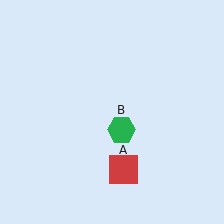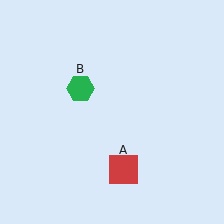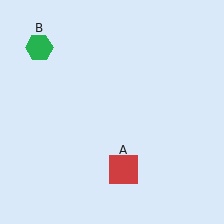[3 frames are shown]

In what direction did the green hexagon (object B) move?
The green hexagon (object B) moved up and to the left.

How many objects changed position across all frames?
1 object changed position: green hexagon (object B).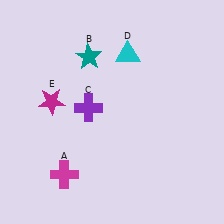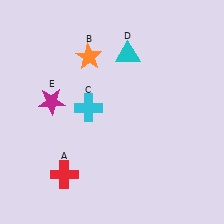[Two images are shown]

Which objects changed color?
A changed from magenta to red. B changed from teal to orange. C changed from purple to cyan.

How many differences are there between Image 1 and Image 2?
There are 3 differences between the two images.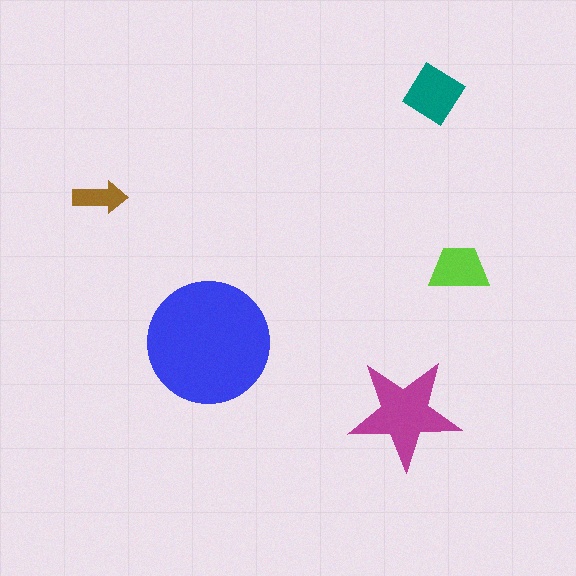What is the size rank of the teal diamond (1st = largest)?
3rd.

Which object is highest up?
The teal diamond is topmost.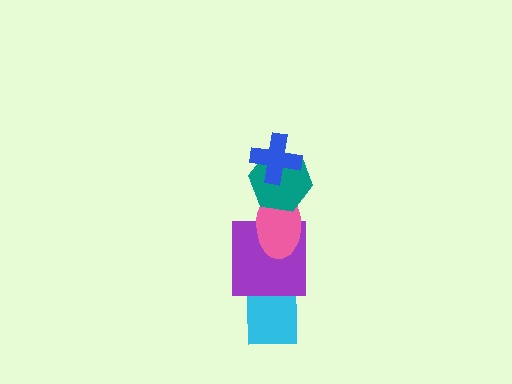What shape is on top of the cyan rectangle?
The purple square is on top of the cyan rectangle.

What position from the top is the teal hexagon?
The teal hexagon is 2nd from the top.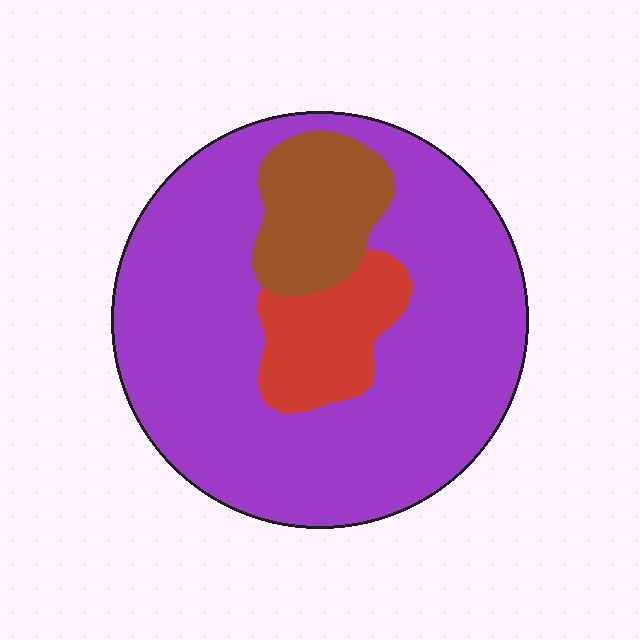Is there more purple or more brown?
Purple.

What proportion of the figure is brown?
Brown takes up about one eighth (1/8) of the figure.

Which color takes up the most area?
Purple, at roughly 75%.